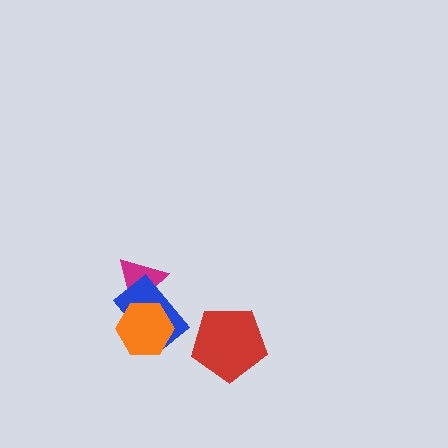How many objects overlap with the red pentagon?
0 objects overlap with the red pentagon.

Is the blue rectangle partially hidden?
Yes, it is partially covered by another shape.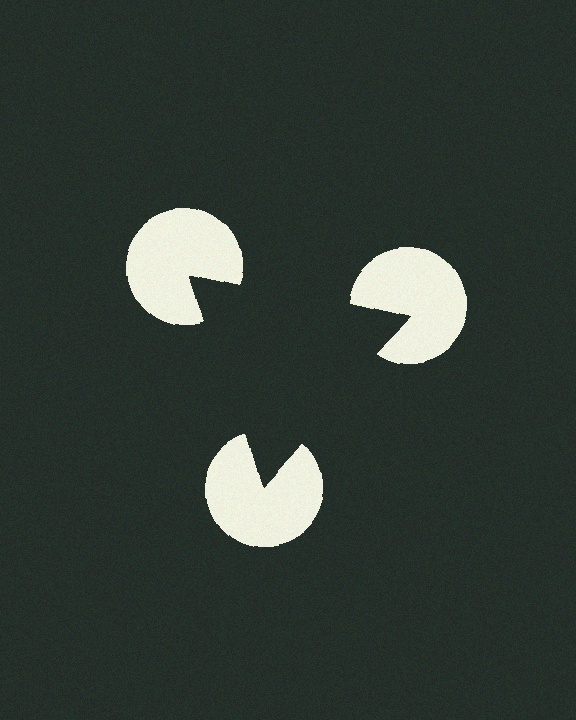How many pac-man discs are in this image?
There are 3 — one at each vertex of the illusory triangle.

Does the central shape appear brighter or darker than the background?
It typically appears slightly darker than the background, even though no actual brightness change is drawn.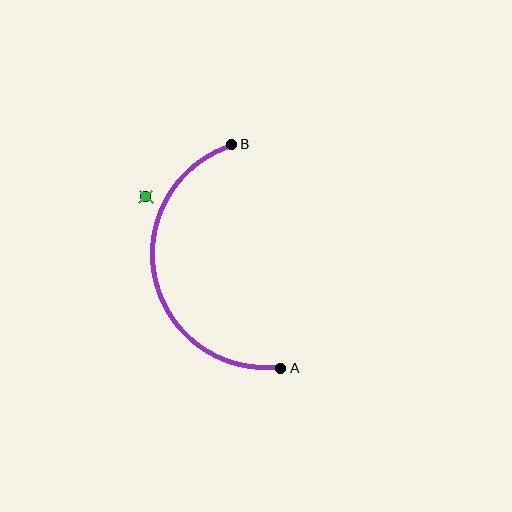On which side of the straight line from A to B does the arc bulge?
The arc bulges to the left of the straight line connecting A and B.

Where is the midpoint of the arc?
The arc midpoint is the point on the curve farthest from the straight line joining A and B. It sits to the left of that line.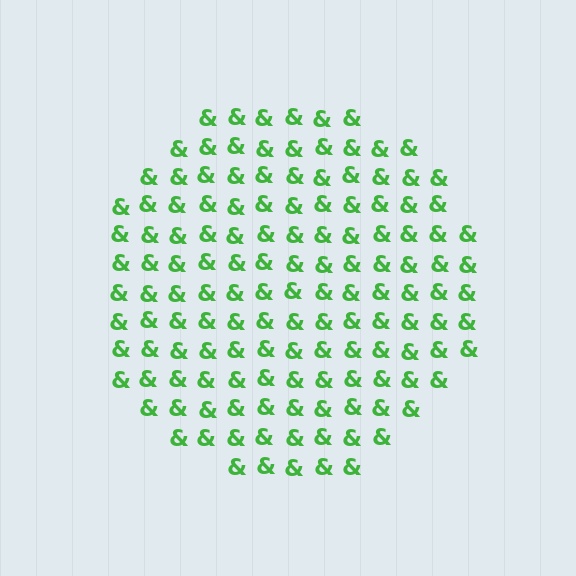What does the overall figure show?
The overall figure shows a circle.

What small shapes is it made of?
It is made of small ampersands.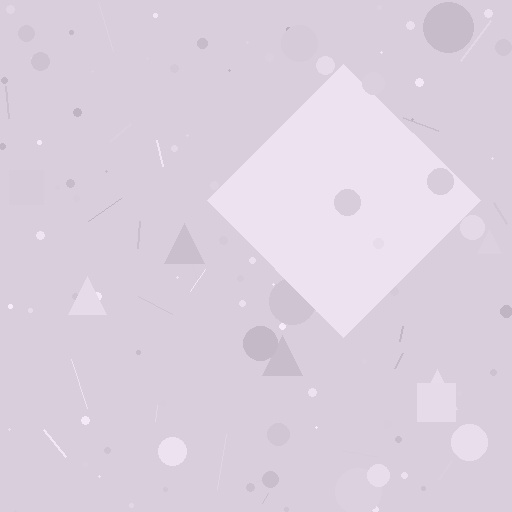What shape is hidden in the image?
A diamond is hidden in the image.